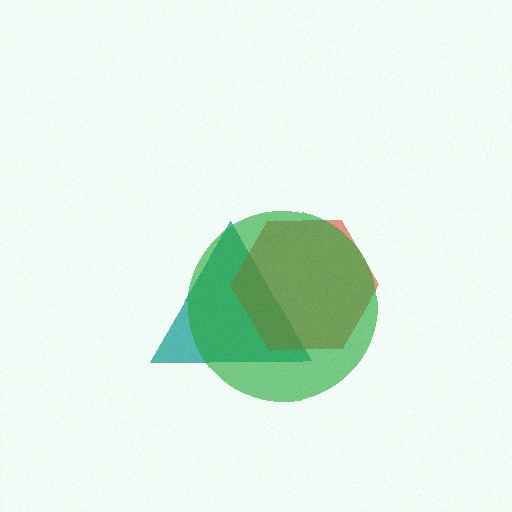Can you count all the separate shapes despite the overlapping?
Yes, there are 3 separate shapes.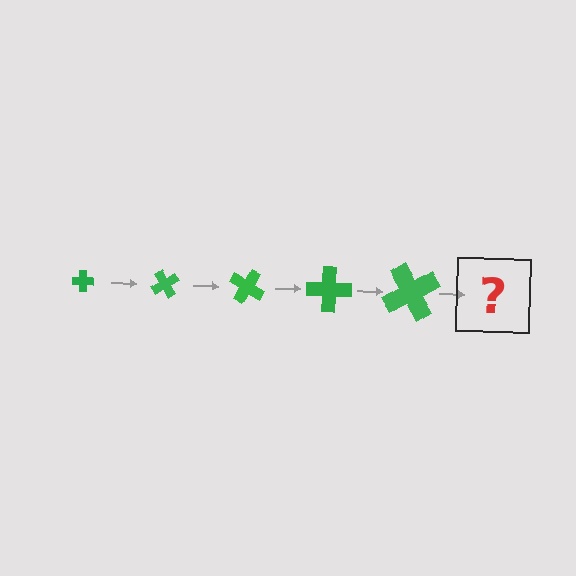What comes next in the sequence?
The next element should be a cross, larger than the previous one and rotated 300 degrees from the start.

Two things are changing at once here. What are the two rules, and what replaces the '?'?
The two rules are that the cross grows larger each step and it rotates 60 degrees each step. The '?' should be a cross, larger than the previous one and rotated 300 degrees from the start.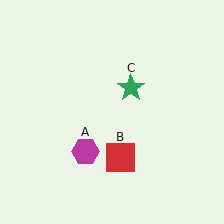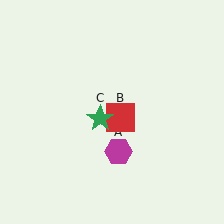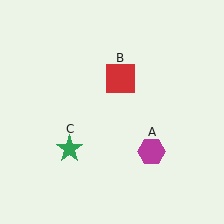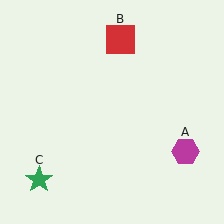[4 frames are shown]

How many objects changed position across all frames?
3 objects changed position: magenta hexagon (object A), red square (object B), green star (object C).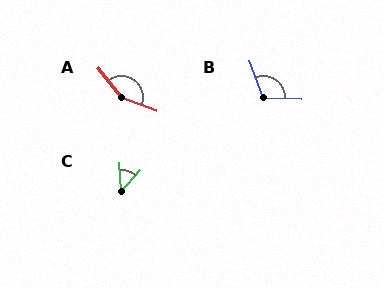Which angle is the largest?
A, at approximately 149 degrees.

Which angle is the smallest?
C, at approximately 45 degrees.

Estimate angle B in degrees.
Approximately 113 degrees.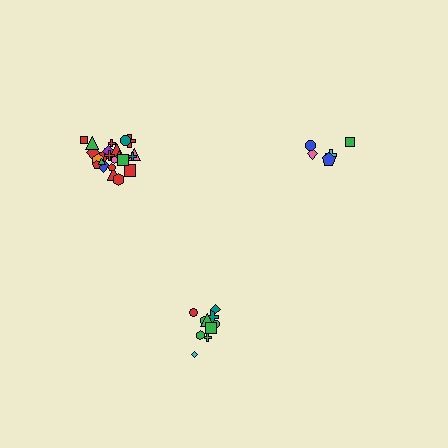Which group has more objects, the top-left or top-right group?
The top-left group.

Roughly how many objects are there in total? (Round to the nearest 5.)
Roughly 40 objects in total.